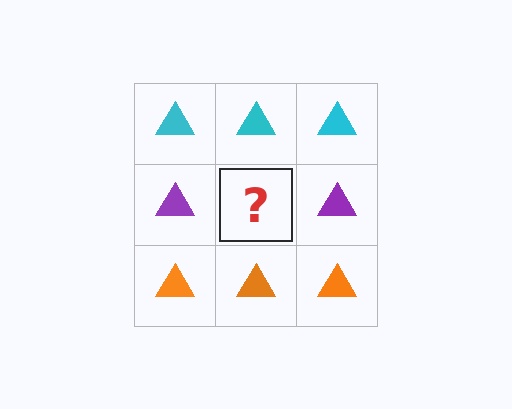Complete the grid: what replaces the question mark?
The question mark should be replaced with a purple triangle.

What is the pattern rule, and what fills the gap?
The rule is that each row has a consistent color. The gap should be filled with a purple triangle.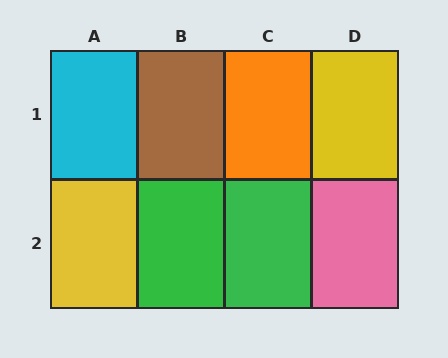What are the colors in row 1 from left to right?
Cyan, brown, orange, yellow.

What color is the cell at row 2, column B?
Green.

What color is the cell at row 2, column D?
Pink.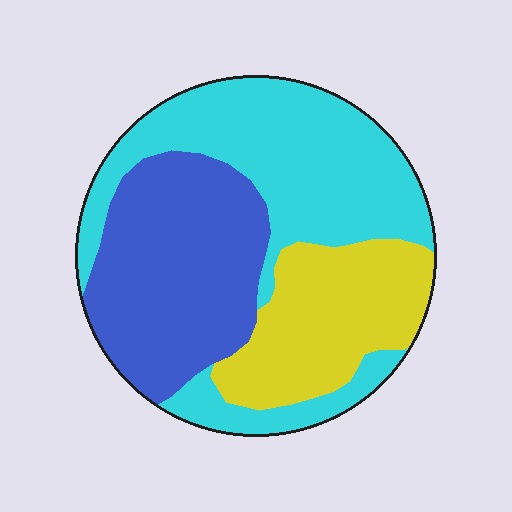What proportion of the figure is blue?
Blue covers 33% of the figure.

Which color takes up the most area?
Cyan, at roughly 45%.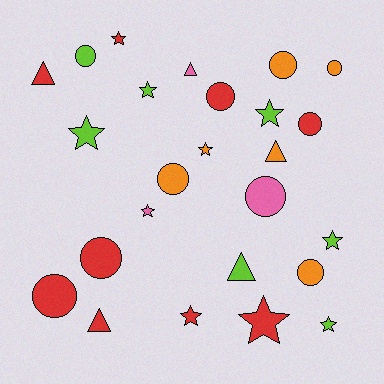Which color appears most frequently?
Red, with 9 objects.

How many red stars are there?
There are 3 red stars.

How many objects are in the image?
There are 25 objects.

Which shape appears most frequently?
Star, with 10 objects.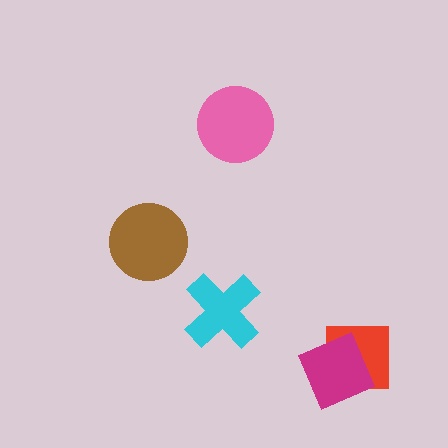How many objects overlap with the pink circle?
0 objects overlap with the pink circle.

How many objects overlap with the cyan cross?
0 objects overlap with the cyan cross.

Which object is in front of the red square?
The magenta square is in front of the red square.